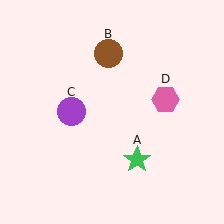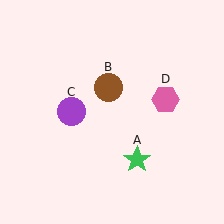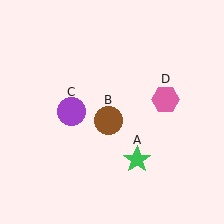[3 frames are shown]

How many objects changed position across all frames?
1 object changed position: brown circle (object B).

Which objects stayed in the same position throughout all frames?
Green star (object A) and purple circle (object C) and pink hexagon (object D) remained stationary.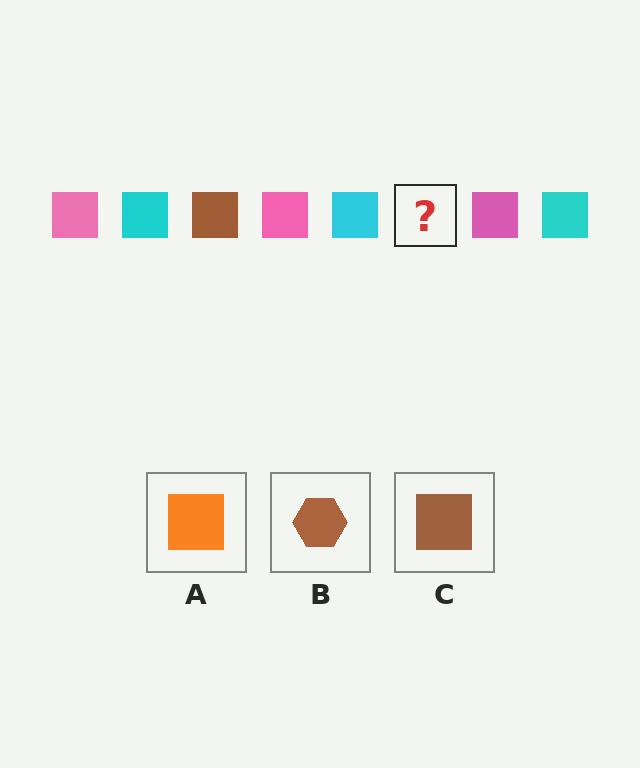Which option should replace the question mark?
Option C.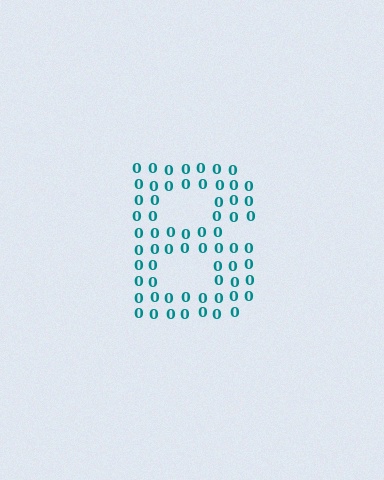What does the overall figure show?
The overall figure shows the letter B.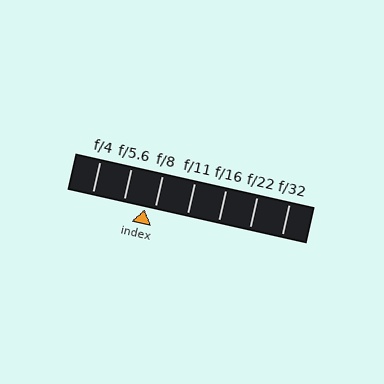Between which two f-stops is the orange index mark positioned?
The index mark is between f/5.6 and f/8.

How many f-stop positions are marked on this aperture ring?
There are 7 f-stop positions marked.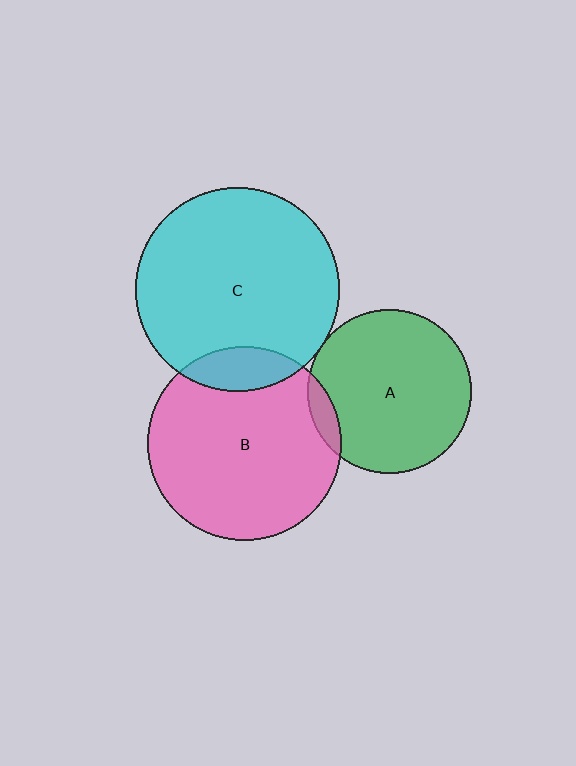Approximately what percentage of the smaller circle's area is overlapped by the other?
Approximately 15%.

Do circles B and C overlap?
Yes.